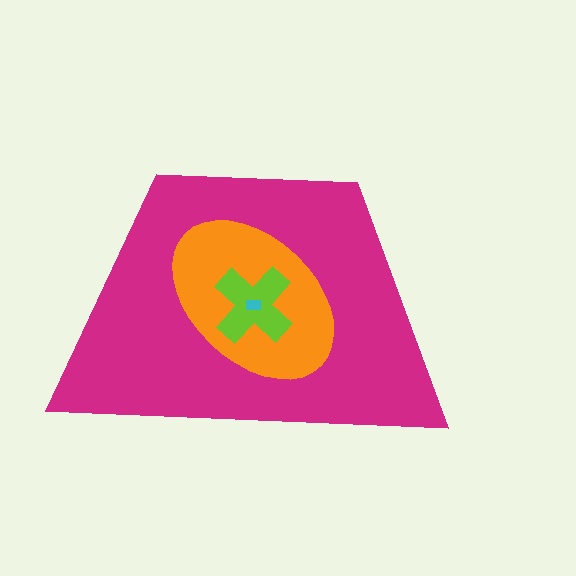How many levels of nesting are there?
4.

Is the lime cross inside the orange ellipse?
Yes.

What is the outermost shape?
The magenta trapezoid.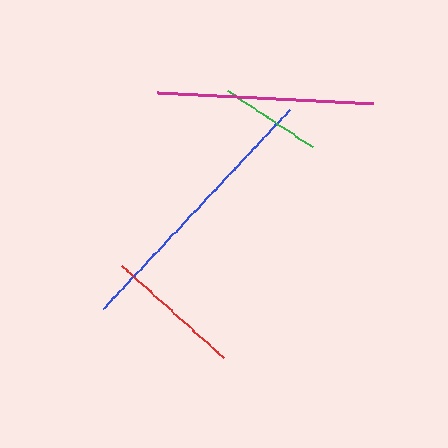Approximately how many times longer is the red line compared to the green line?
The red line is approximately 1.4 times the length of the green line.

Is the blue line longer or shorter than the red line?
The blue line is longer than the red line.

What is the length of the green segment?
The green segment is approximately 102 pixels long.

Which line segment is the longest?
The blue line is the longest at approximately 273 pixels.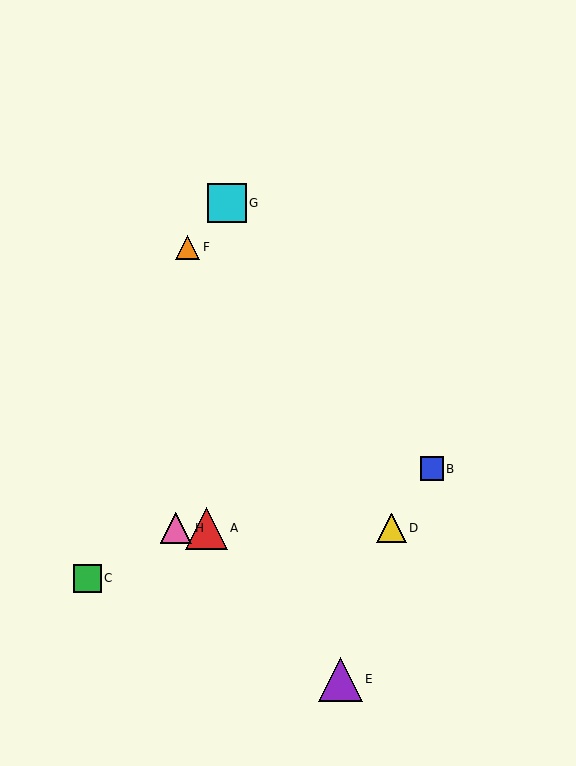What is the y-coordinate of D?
Object D is at y≈528.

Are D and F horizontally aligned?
No, D is at y≈528 and F is at y≈247.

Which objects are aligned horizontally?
Objects A, D, H are aligned horizontally.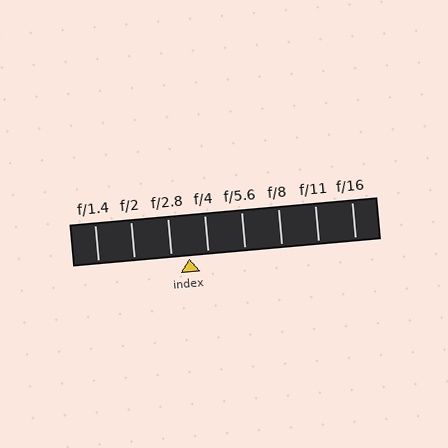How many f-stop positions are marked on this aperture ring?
There are 8 f-stop positions marked.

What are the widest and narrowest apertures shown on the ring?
The widest aperture shown is f/1.4 and the narrowest is f/16.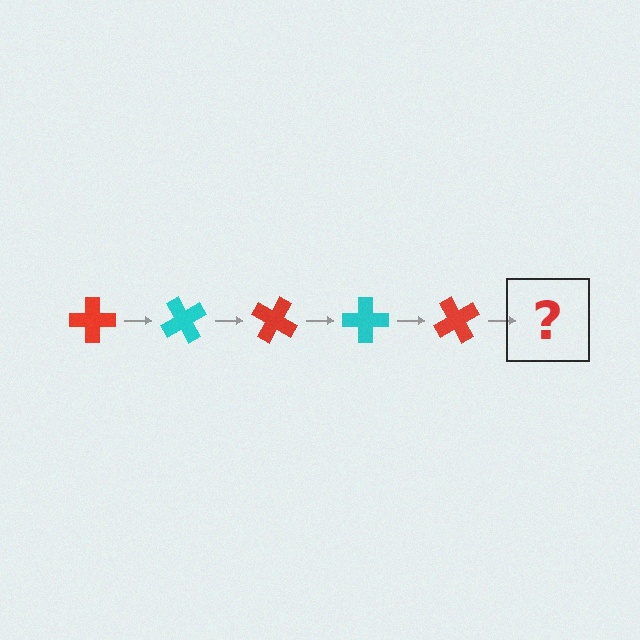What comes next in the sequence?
The next element should be a cyan cross, rotated 300 degrees from the start.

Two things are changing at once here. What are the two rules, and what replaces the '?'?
The two rules are that it rotates 60 degrees each step and the color cycles through red and cyan. The '?' should be a cyan cross, rotated 300 degrees from the start.